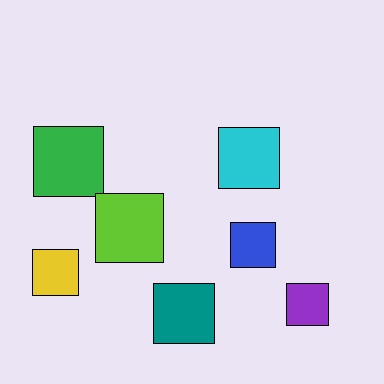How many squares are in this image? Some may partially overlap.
There are 7 squares.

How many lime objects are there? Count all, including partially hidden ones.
There is 1 lime object.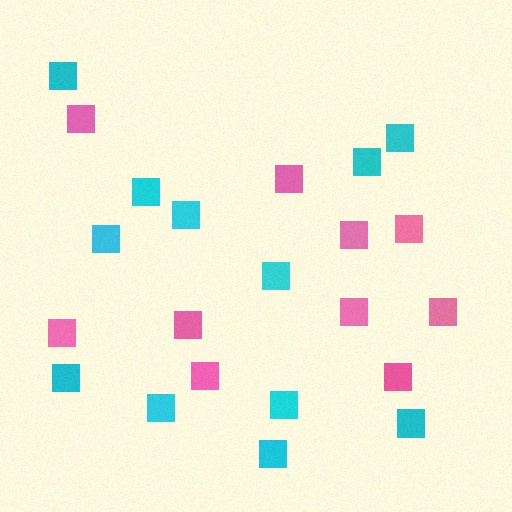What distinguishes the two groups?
There are 2 groups: one group of pink squares (10) and one group of cyan squares (12).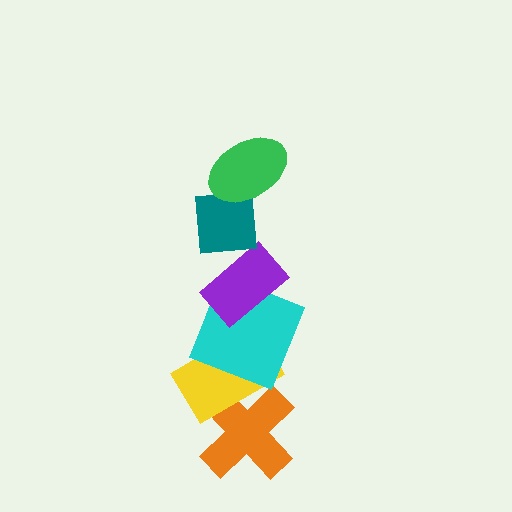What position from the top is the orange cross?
The orange cross is 6th from the top.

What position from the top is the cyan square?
The cyan square is 4th from the top.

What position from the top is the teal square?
The teal square is 2nd from the top.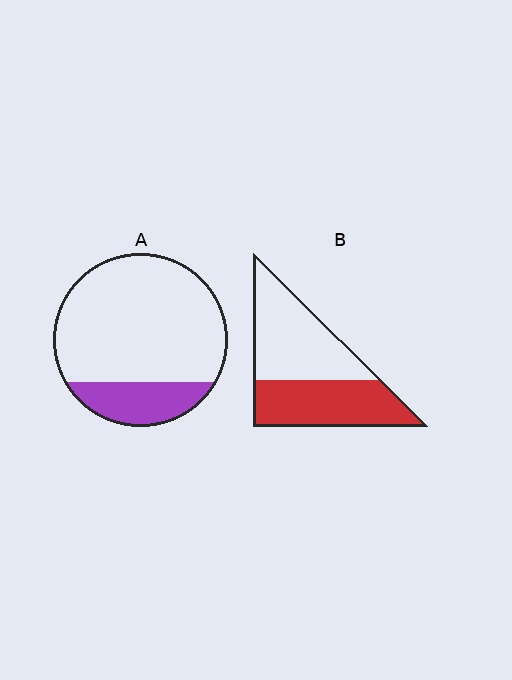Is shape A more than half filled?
No.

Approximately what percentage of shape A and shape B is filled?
A is approximately 20% and B is approximately 45%.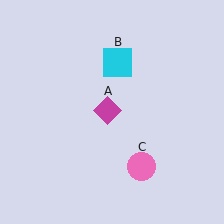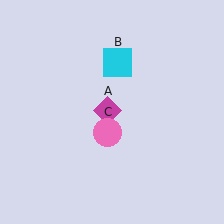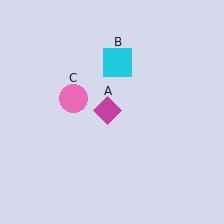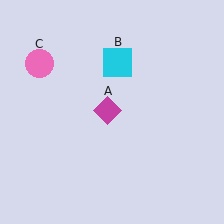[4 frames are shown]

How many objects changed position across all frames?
1 object changed position: pink circle (object C).